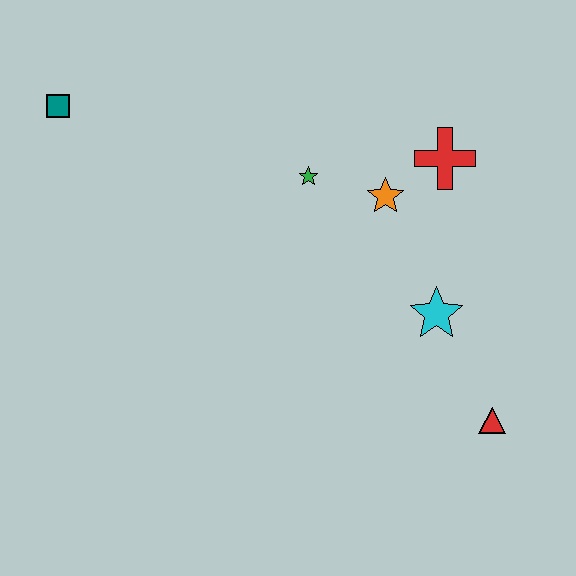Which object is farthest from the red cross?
The teal square is farthest from the red cross.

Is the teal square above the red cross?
Yes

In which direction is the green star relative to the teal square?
The green star is to the right of the teal square.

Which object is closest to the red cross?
The orange star is closest to the red cross.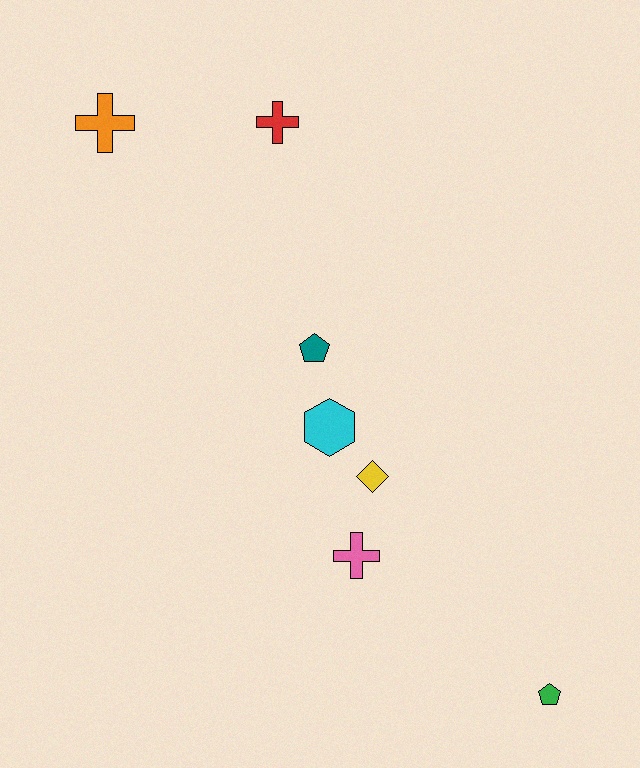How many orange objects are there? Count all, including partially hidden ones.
There is 1 orange object.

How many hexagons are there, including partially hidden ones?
There is 1 hexagon.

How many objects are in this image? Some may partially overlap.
There are 7 objects.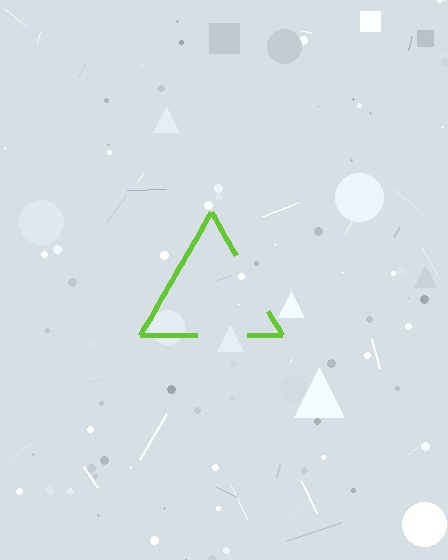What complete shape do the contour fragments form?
The contour fragments form a triangle.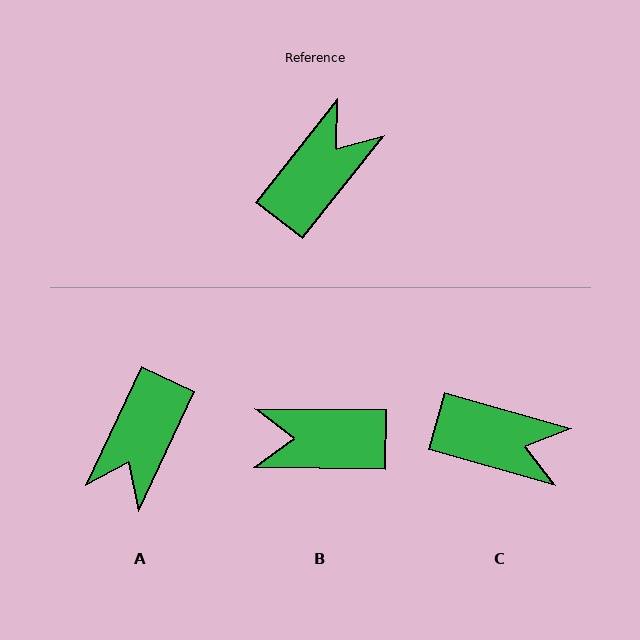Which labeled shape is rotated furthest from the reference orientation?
A, about 167 degrees away.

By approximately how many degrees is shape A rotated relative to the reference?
Approximately 167 degrees clockwise.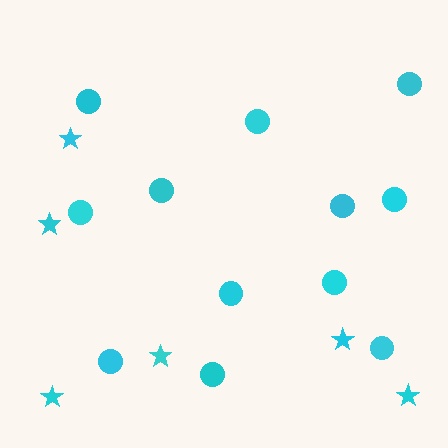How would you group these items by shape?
There are 2 groups: one group of stars (6) and one group of circles (12).